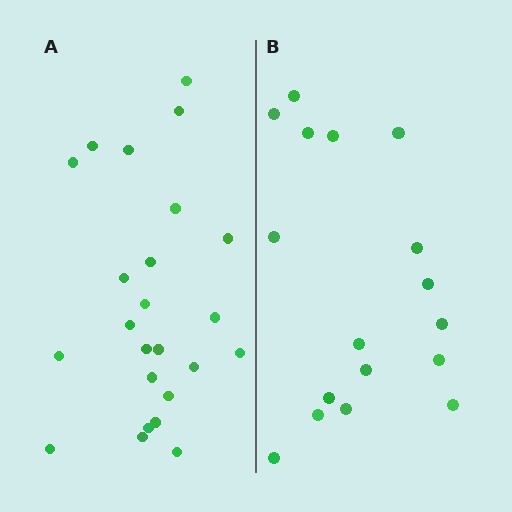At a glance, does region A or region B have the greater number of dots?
Region A (the left region) has more dots.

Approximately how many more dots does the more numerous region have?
Region A has roughly 8 or so more dots than region B.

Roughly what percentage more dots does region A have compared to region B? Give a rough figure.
About 40% more.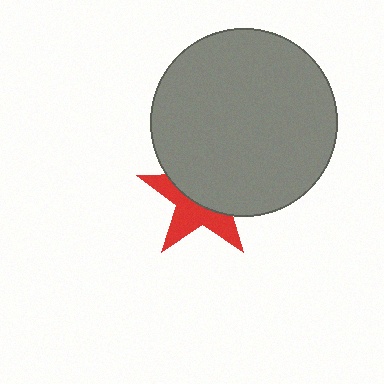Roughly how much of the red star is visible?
A small part of it is visible (roughly 45%).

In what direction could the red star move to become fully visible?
The red star could move down. That would shift it out from behind the gray circle entirely.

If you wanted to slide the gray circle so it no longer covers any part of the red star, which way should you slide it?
Slide it up — that is the most direct way to separate the two shapes.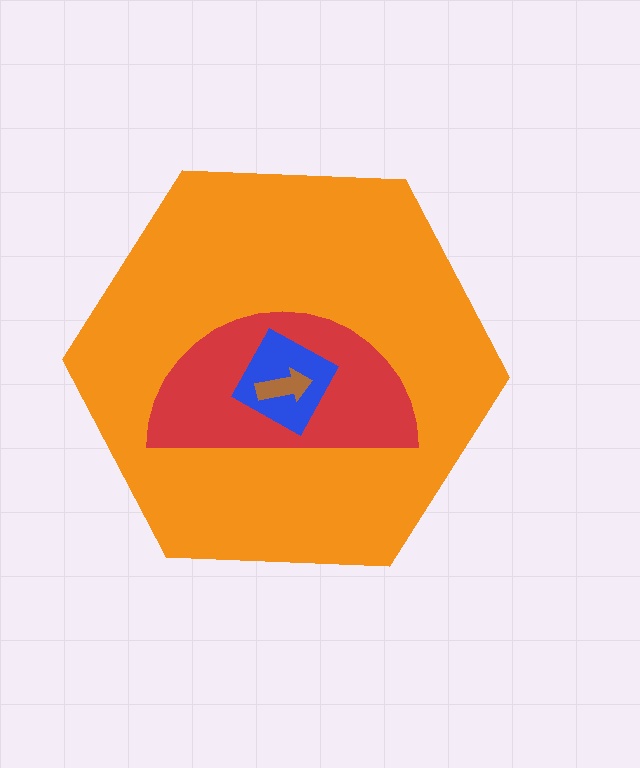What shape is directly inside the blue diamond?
The brown arrow.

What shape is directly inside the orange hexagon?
The red semicircle.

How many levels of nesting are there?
4.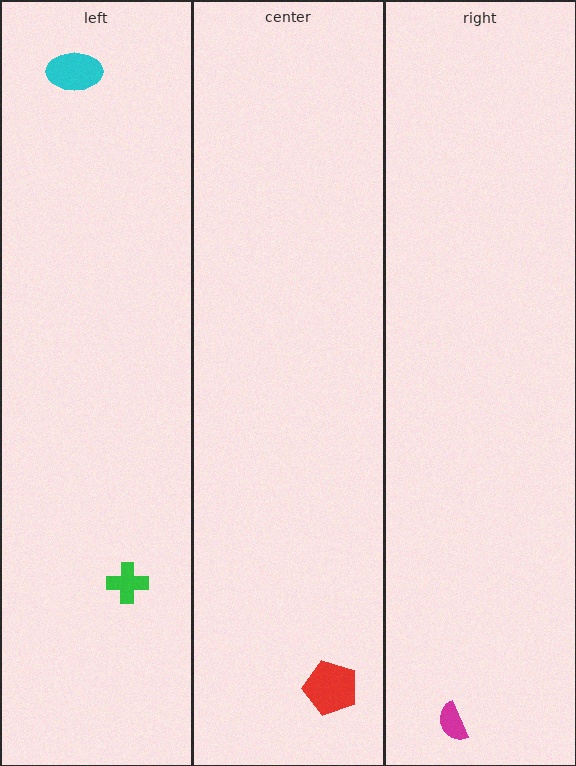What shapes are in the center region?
The red pentagon.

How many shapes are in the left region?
2.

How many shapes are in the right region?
1.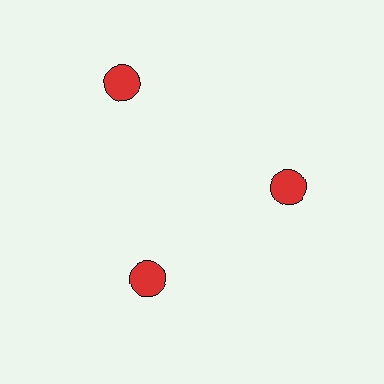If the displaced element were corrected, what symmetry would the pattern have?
It would have 3-fold rotational symmetry — the pattern would map onto itself every 120 degrees.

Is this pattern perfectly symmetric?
No. The 3 red circles are arranged in a ring, but one element near the 11 o'clock position is pushed outward from the center, breaking the 3-fold rotational symmetry.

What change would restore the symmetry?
The symmetry would be restored by moving it inward, back onto the ring so that all 3 circles sit at equal angles and equal distance from the center.